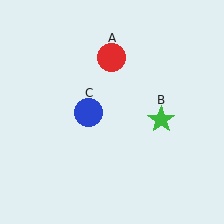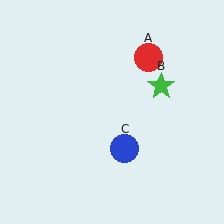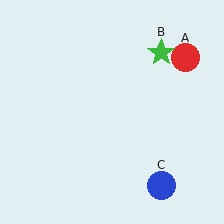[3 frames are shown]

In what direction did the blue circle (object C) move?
The blue circle (object C) moved down and to the right.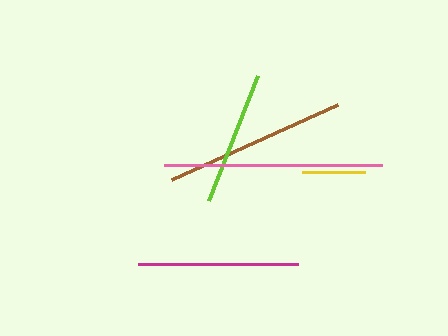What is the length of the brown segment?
The brown segment is approximately 182 pixels long.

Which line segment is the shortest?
The yellow line is the shortest at approximately 63 pixels.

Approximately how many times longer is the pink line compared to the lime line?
The pink line is approximately 1.6 times the length of the lime line.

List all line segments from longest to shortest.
From longest to shortest: pink, brown, magenta, lime, yellow.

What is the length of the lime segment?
The lime segment is approximately 134 pixels long.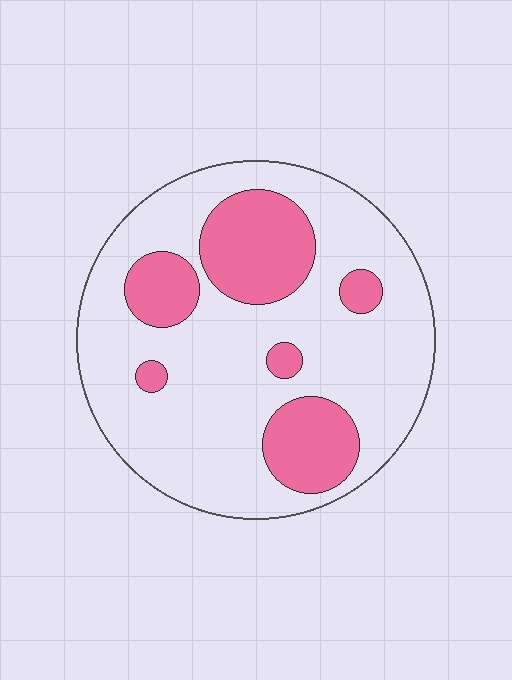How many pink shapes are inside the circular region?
6.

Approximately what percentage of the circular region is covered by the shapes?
Approximately 25%.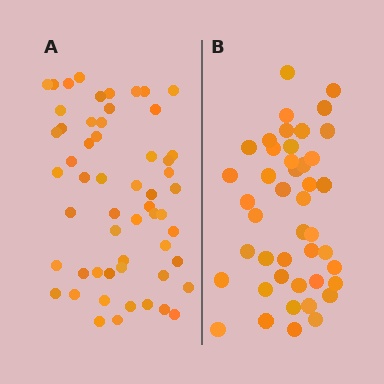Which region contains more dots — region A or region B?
Region A (the left region) has more dots.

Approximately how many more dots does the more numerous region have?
Region A has roughly 12 or so more dots than region B.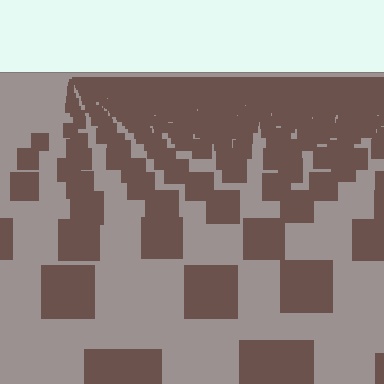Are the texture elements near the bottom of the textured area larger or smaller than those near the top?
Larger. Near the bottom, elements are closer to the viewer and appear at a bigger on-screen size.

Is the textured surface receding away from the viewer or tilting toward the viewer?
The surface is receding away from the viewer. Texture elements get smaller and denser toward the top.